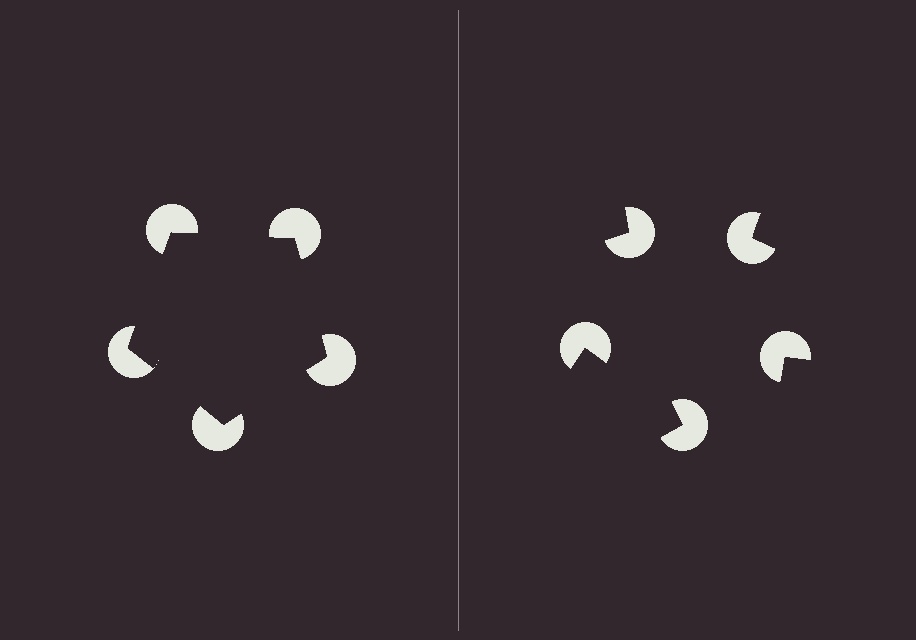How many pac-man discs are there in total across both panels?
10 — 5 on each side.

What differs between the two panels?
The pac-man discs are positioned identically on both sides; only the wedge orientations differ. On the left they align to a pentagon; on the right they are misaligned.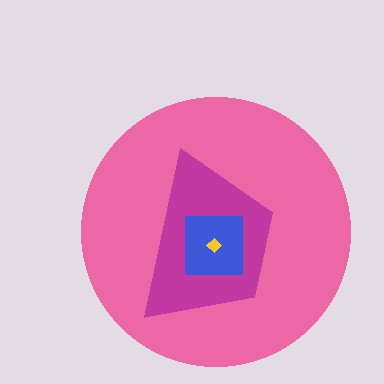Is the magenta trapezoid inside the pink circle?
Yes.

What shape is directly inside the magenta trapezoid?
The blue square.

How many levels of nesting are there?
4.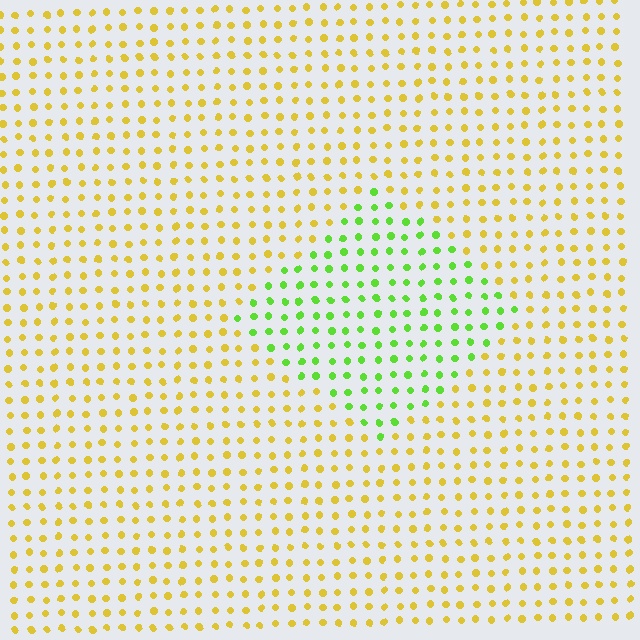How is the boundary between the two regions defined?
The boundary is defined purely by a slight shift in hue (about 55 degrees). Spacing, size, and orientation are identical on both sides.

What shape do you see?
I see a diamond.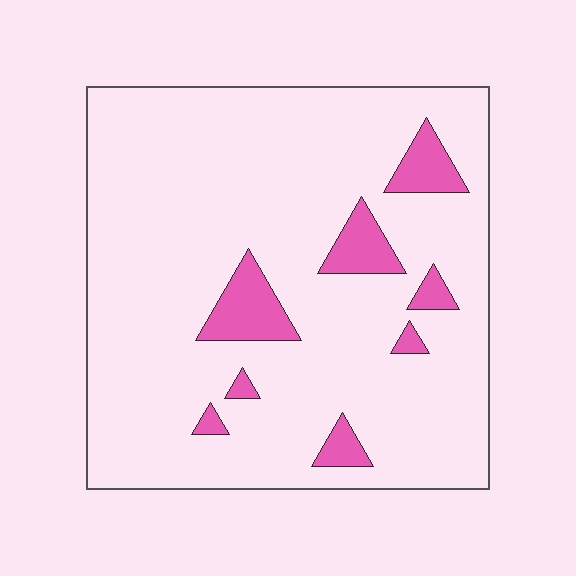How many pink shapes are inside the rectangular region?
8.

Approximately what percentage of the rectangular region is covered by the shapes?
Approximately 10%.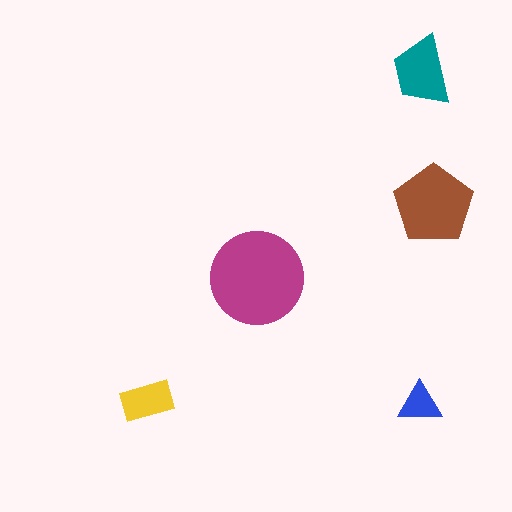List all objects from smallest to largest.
The blue triangle, the yellow rectangle, the teal trapezoid, the brown pentagon, the magenta circle.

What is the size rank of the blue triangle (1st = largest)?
5th.